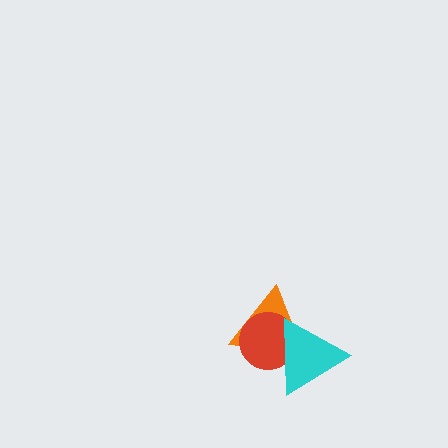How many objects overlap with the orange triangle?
2 objects overlap with the orange triangle.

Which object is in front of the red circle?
The cyan triangle is in front of the red circle.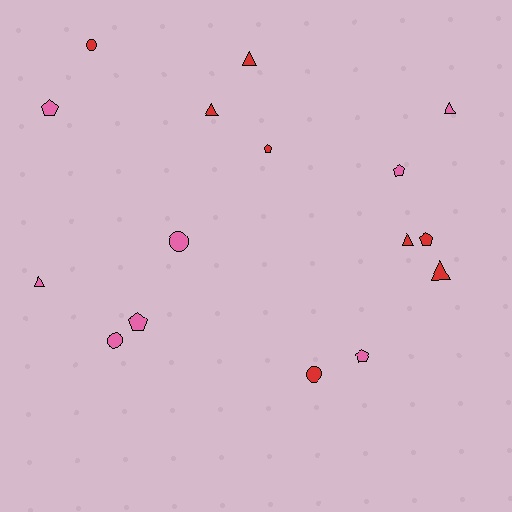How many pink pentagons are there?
There are 4 pink pentagons.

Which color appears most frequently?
Red, with 8 objects.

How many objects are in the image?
There are 16 objects.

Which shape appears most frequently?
Pentagon, with 6 objects.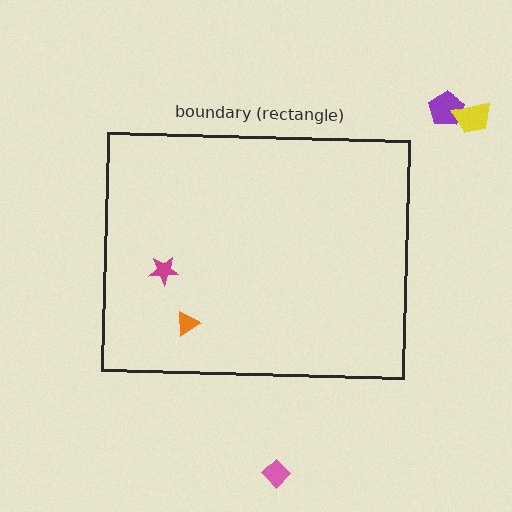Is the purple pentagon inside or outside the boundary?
Outside.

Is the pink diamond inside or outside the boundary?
Outside.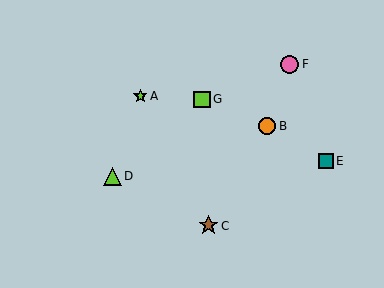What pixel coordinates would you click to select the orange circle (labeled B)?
Click at (267, 126) to select the orange circle B.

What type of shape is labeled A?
Shape A is a lime star.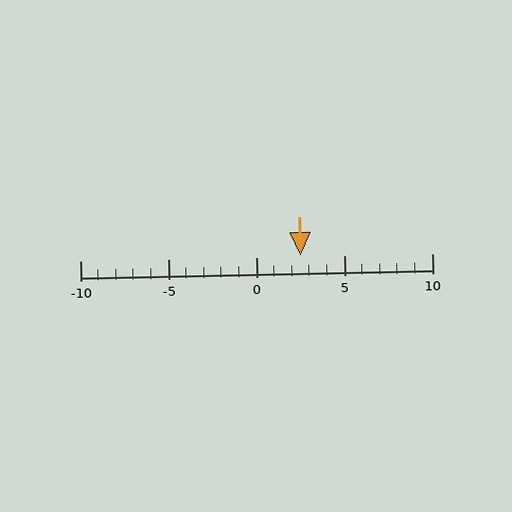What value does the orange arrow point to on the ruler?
The orange arrow points to approximately 2.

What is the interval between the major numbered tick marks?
The major tick marks are spaced 5 units apart.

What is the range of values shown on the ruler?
The ruler shows values from -10 to 10.